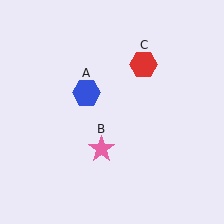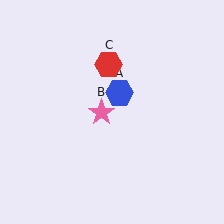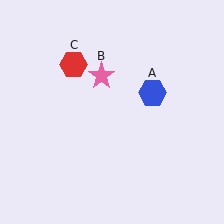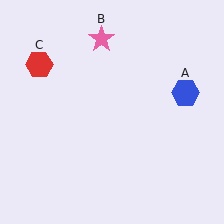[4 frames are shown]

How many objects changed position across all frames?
3 objects changed position: blue hexagon (object A), pink star (object B), red hexagon (object C).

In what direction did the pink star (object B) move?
The pink star (object B) moved up.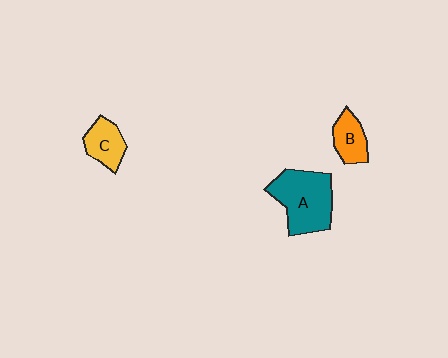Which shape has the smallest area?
Shape B (orange).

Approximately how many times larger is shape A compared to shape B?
Approximately 2.2 times.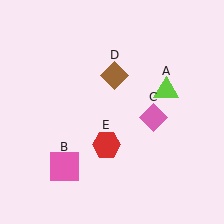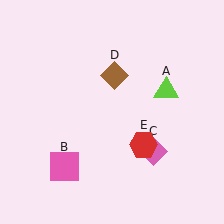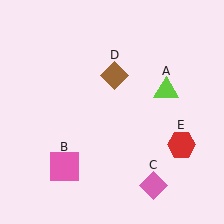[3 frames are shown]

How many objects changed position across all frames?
2 objects changed position: pink diamond (object C), red hexagon (object E).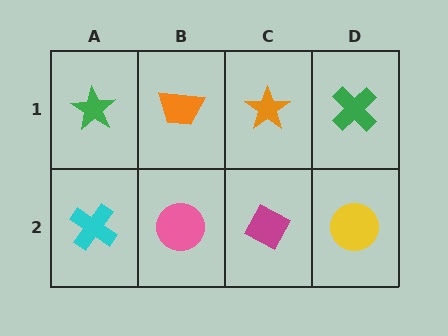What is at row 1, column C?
An orange star.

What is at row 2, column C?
A magenta diamond.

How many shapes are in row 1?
4 shapes.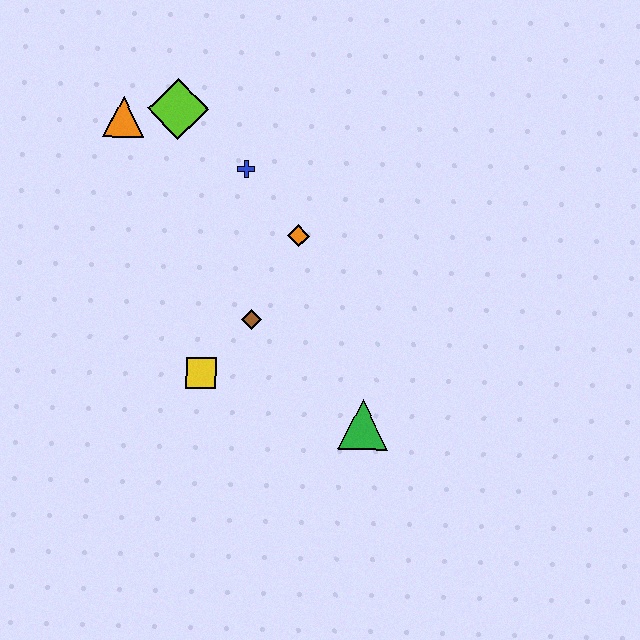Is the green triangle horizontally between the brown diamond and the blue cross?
No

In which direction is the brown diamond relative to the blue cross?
The brown diamond is below the blue cross.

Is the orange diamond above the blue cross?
No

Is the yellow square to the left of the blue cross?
Yes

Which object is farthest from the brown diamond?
The orange triangle is farthest from the brown diamond.